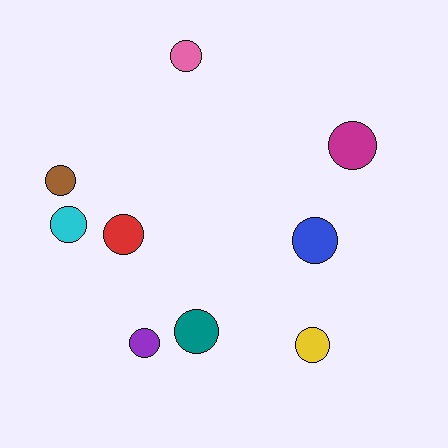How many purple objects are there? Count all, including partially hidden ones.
There is 1 purple object.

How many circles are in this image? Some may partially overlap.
There are 9 circles.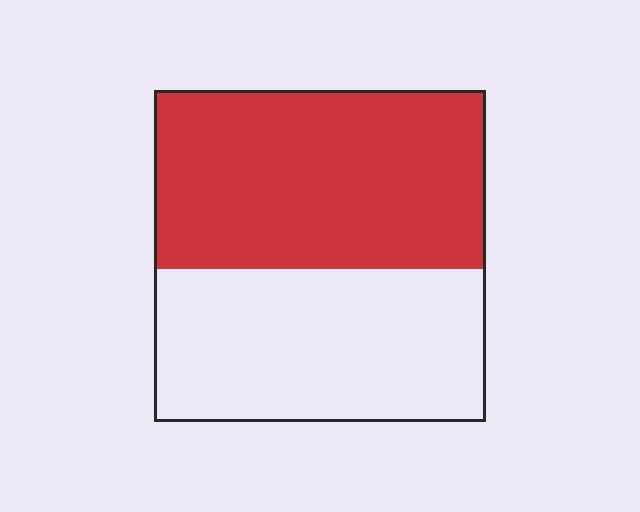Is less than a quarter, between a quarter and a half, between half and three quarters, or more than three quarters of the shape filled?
Between half and three quarters.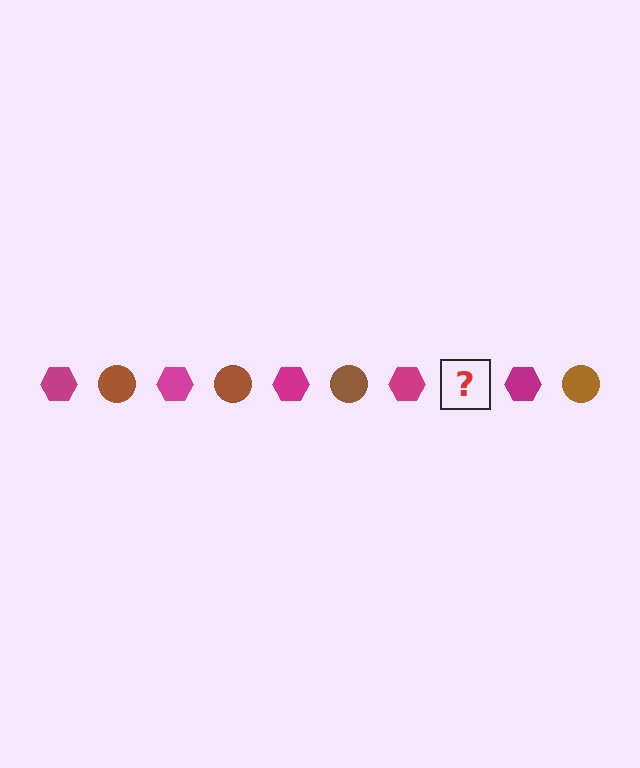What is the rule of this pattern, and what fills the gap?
The rule is that the pattern alternates between magenta hexagon and brown circle. The gap should be filled with a brown circle.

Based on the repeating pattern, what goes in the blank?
The blank should be a brown circle.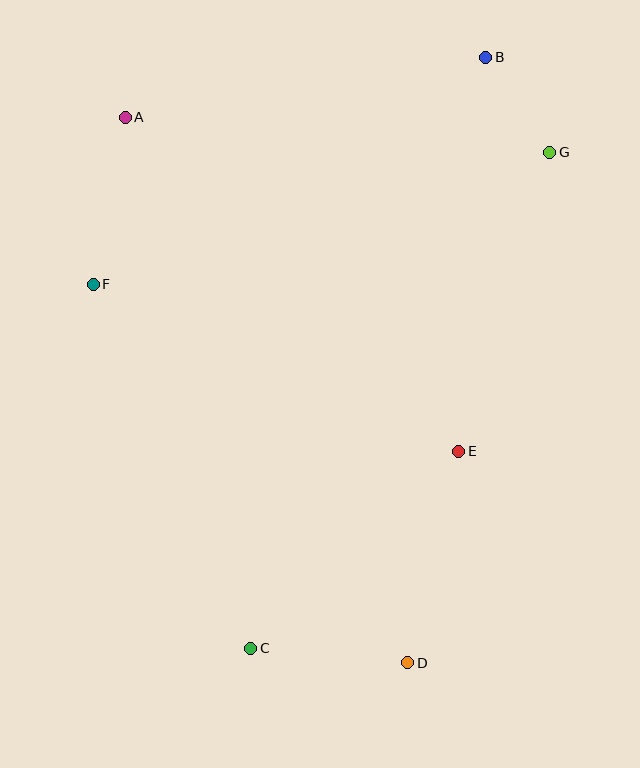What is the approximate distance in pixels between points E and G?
The distance between E and G is approximately 313 pixels.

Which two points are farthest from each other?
Points B and C are farthest from each other.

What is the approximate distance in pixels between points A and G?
The distance between A and G is approximately 426 pixels.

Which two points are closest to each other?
Points B and G are closest to each other.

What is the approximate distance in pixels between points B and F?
The distance between B and F is approximately 454 pixels.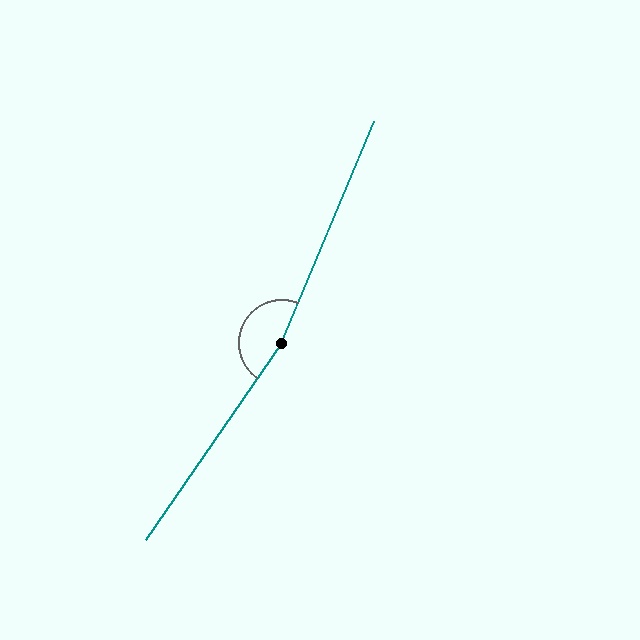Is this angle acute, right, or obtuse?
It is obtuse.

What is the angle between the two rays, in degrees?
Approximately 168 degrees.